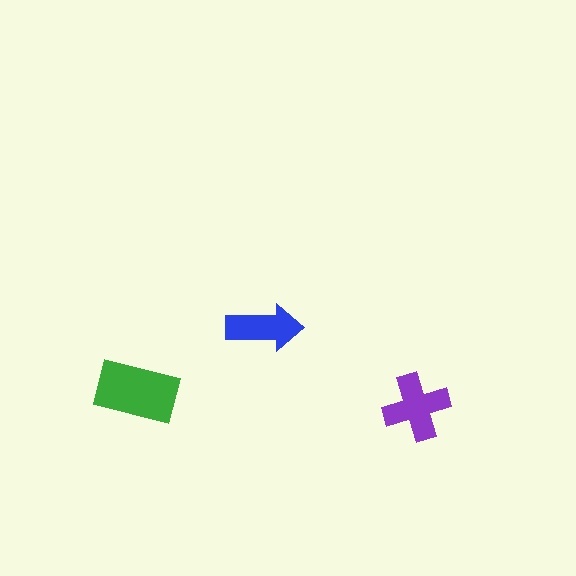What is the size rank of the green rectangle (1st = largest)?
1st.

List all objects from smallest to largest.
The blue arrow, the purple cross, the green rectangle.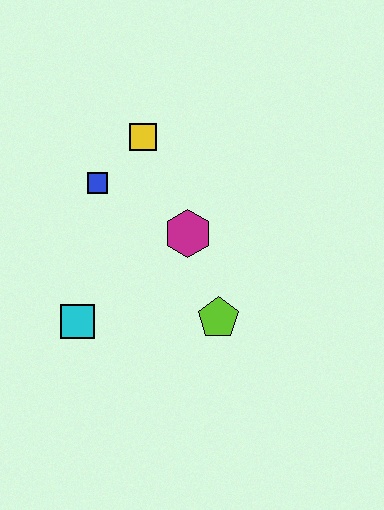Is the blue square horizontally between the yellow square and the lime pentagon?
No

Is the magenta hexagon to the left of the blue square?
No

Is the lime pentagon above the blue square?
No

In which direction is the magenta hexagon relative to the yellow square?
The magenta hexagon is below the yellow square.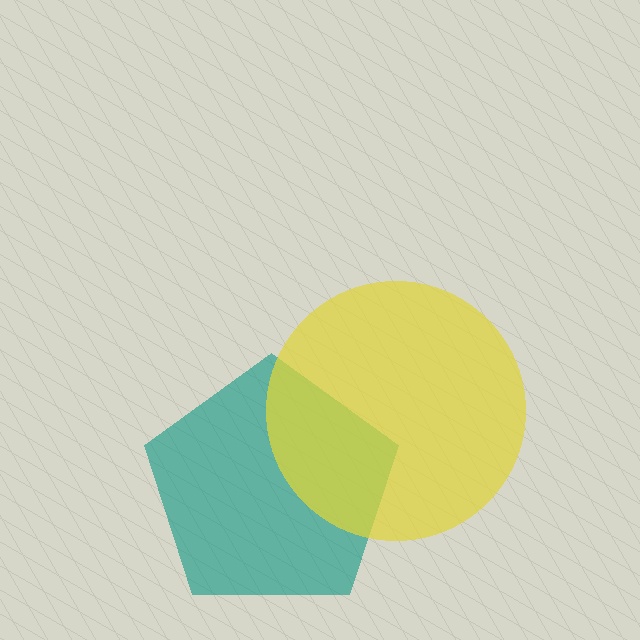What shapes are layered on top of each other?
The layered shapes are: a teal pentagon, a yellow circle.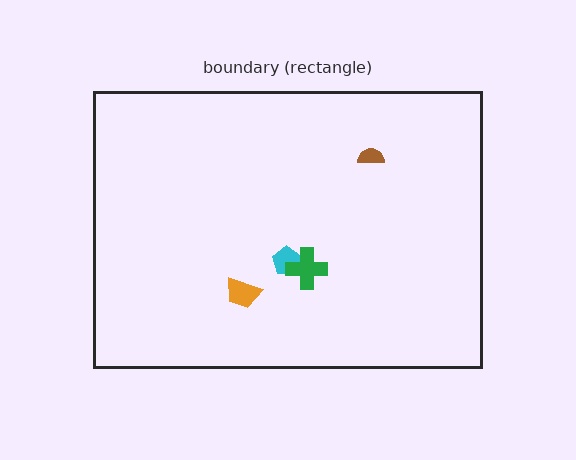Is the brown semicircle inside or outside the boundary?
Inside.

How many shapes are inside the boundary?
4 inside, 0 outside.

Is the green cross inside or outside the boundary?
Inside.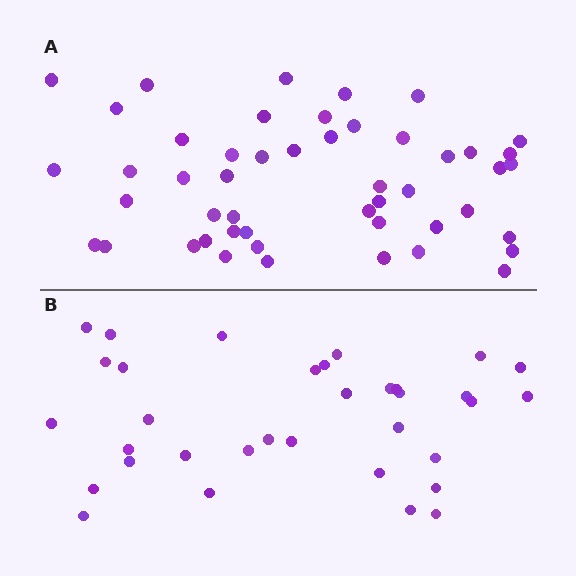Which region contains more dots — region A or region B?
Region A (the top region) has more dots.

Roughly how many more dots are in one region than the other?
Region A has approximately 15 more dots than region B.